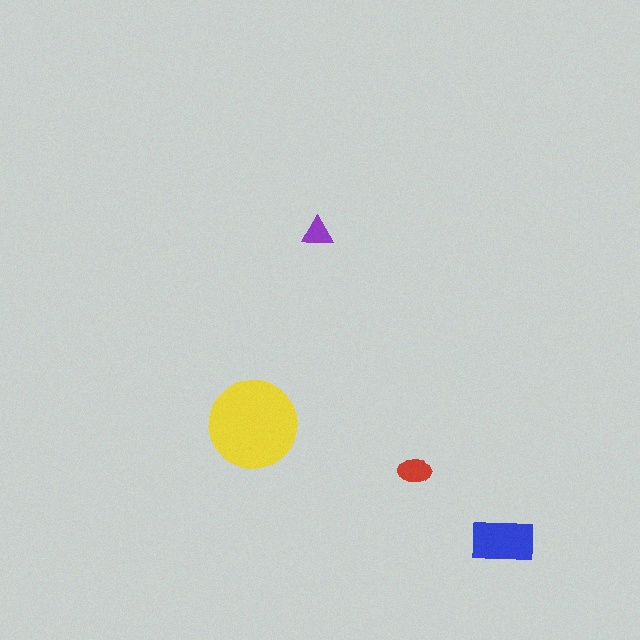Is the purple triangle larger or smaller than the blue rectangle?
Smaller.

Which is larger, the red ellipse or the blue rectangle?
The blue rectangle.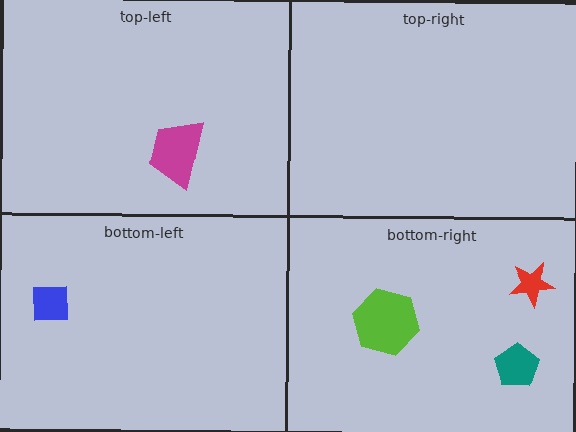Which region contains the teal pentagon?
The bottom-right region.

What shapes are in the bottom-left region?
The blue square.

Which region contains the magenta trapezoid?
The top-left region.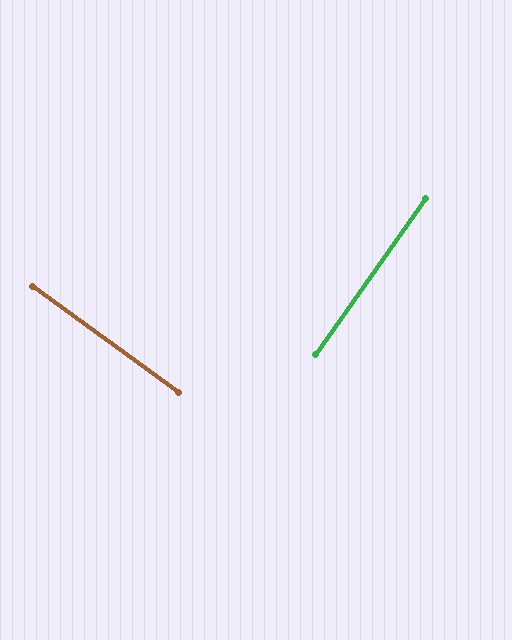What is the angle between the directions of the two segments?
Approximately 89 degrees.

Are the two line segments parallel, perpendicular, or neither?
Perpendicular — they meet at approximately 89°.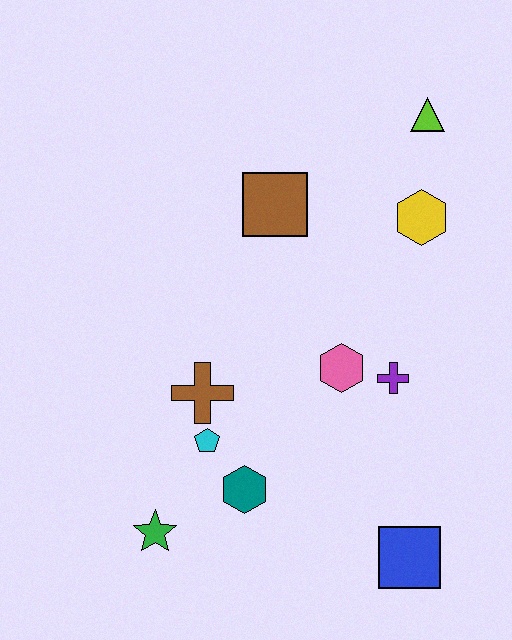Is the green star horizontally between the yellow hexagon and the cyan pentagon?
No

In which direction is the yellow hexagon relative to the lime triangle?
The yellow hexagon is below the lime triangle.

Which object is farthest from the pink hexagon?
The lime triangle is farthest from the pink hexagon.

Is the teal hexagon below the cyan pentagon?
Yes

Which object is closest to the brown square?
The yellow hexagon is closest to the brown square.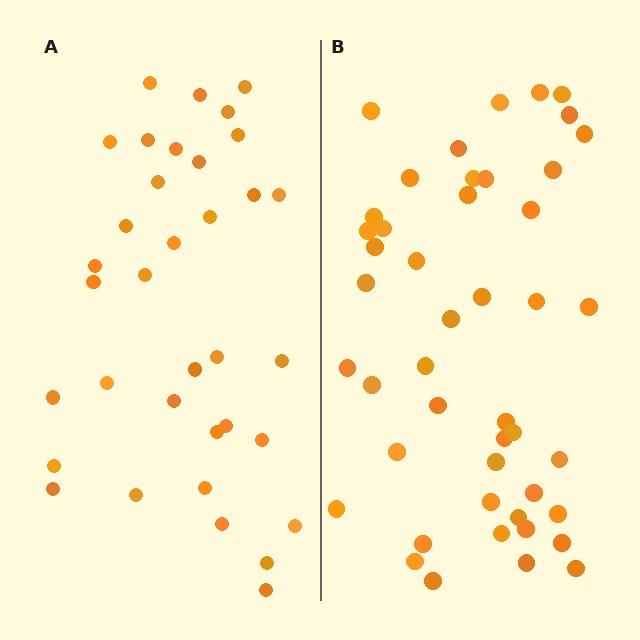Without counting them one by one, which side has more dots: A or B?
Region B (the right region) has more dots.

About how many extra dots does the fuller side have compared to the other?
Region B has roughly 12 or so more dots than region A.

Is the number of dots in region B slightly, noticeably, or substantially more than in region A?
Region B has noticeably more, but not dramatically so. The ratio is roughly 1.3 to 1.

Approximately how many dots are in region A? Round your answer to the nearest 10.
About 40 dots. (The exact count is 35, which rounds to 40.)